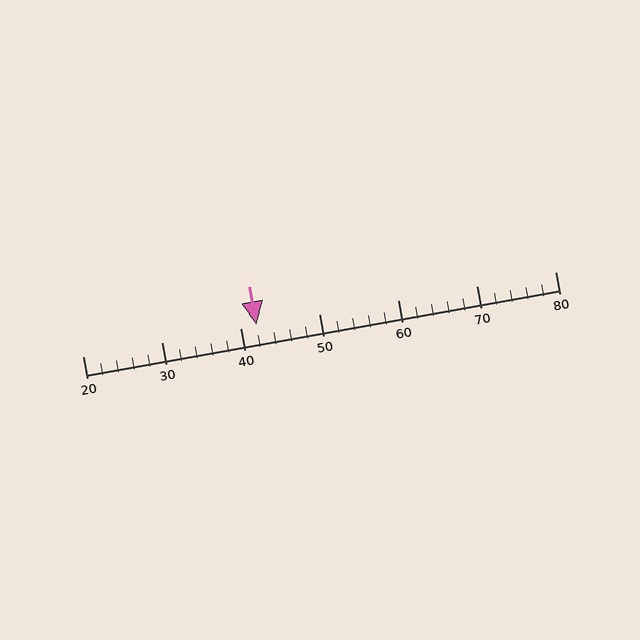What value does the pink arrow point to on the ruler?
The pink arrow points to approximately 42.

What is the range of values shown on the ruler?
The ruler shows values from 20 to 80.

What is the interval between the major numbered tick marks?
The major tick marks are spaced 10 units apart.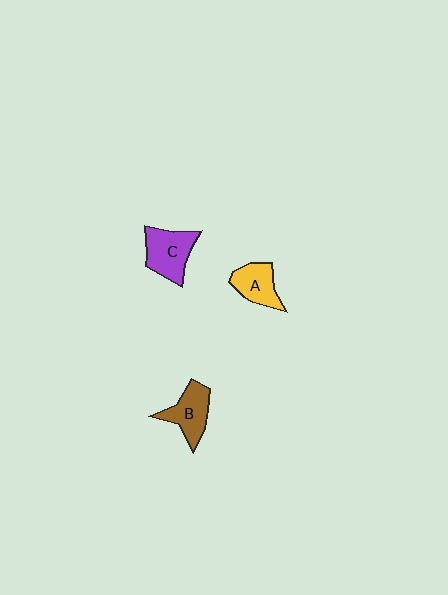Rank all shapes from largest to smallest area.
From largest to smallest: C (purple), B (brown), A (yellow).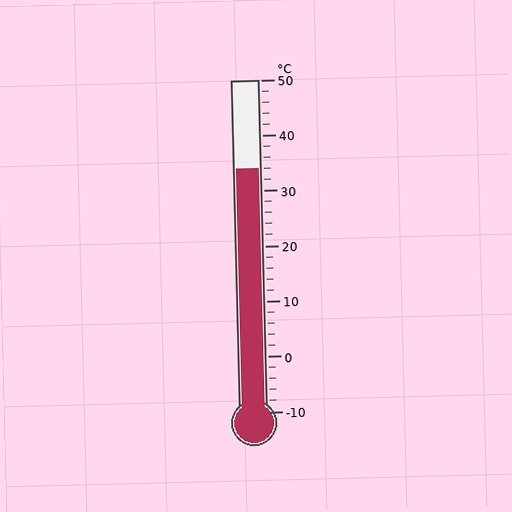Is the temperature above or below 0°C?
The temperature is above 0°C.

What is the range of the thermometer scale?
The thermometer scale ranges from -10°C to 50°C.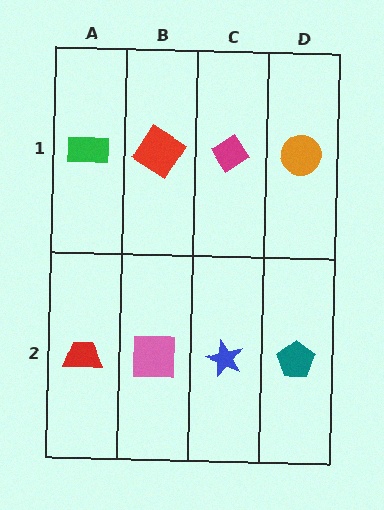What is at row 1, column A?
A green rectangle.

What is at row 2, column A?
A red trapezoid.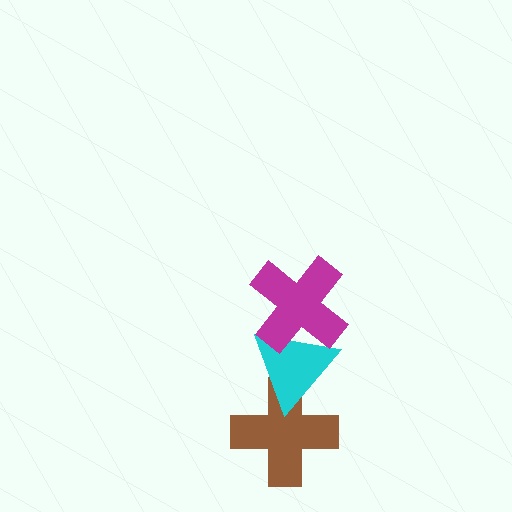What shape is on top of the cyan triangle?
The magenta cross is on top of the cyan triangle.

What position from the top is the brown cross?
The brown cross is 3rd from the top.